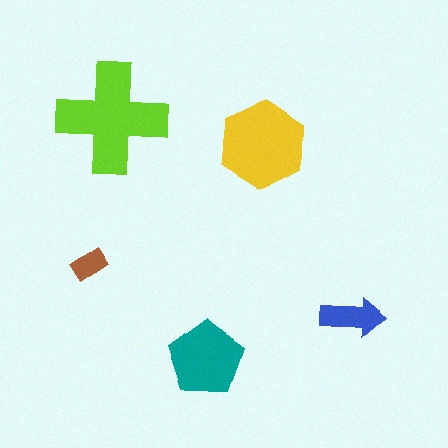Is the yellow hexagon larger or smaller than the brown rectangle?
Larger.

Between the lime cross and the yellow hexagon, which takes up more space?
The lime cross.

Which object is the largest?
The lime cross.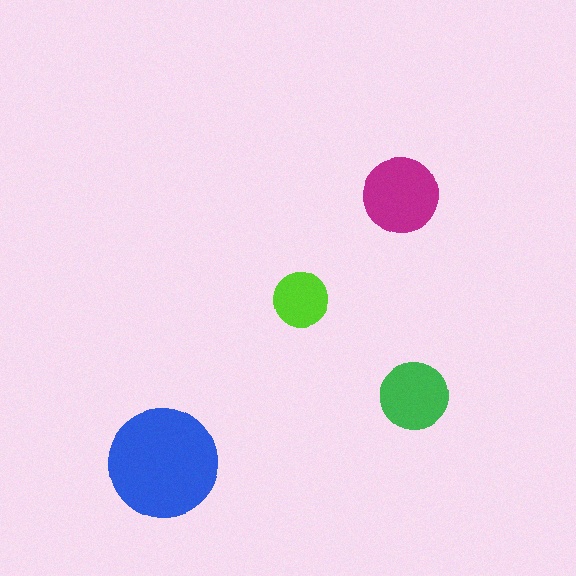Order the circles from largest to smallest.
the blue one, the magenta one, the green one, the lime one.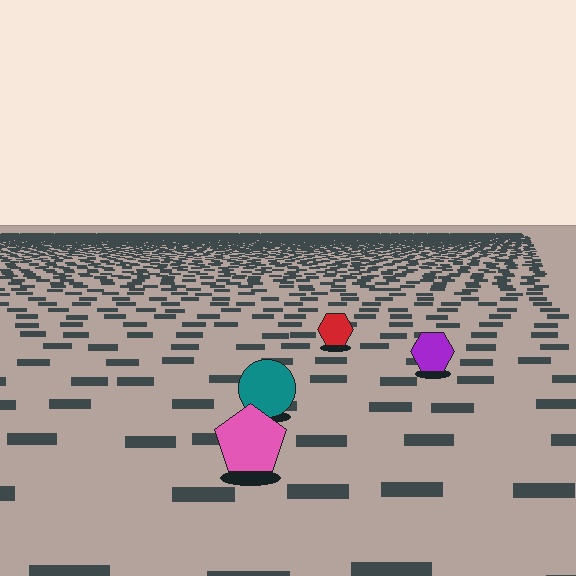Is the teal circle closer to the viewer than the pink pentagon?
No. The pink pentagon is closer — you can tell from the texture gradient: the ground texture is coarser near it.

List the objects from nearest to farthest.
From nearest to farthest: the pink pentagon, the teal circle, the purple hexagon, the red hexagon.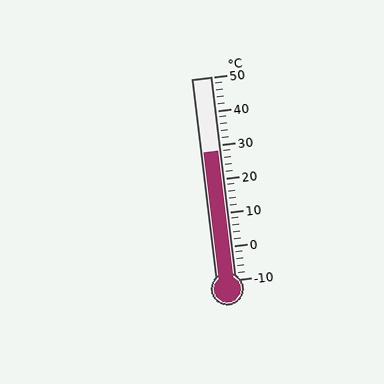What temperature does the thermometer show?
The thermometer shows approximately 28°C.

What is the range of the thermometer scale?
The thermometer scale ranges from -10°C to 50°C.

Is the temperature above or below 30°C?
The temperature is below 30°C.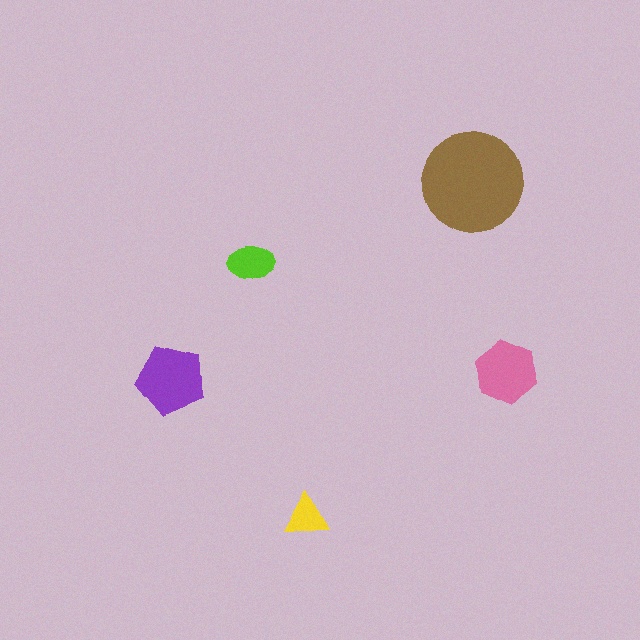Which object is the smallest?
The yellow triangle.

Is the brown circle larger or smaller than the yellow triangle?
Larger.